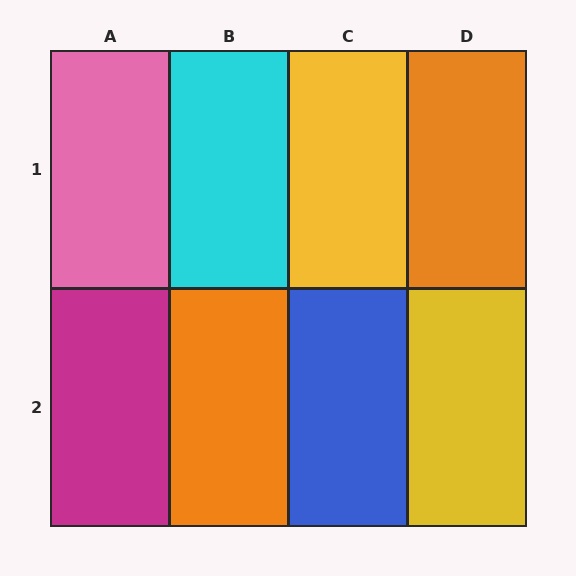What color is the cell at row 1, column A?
Pink.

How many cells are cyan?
1 cell is cyan.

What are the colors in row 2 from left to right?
Magenta, orange, blue, yellow.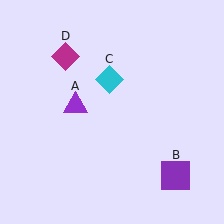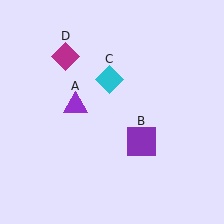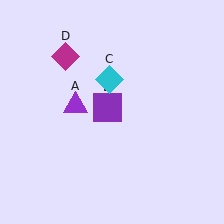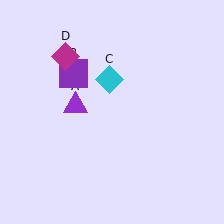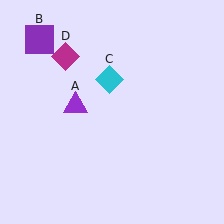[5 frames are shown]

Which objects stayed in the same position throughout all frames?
Purple triangle (object A) and cyan diamond (object C) and magenta diamond (object D) remained stationary.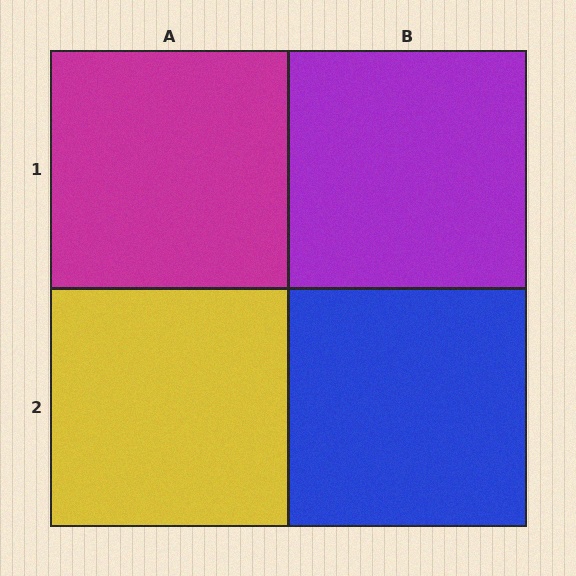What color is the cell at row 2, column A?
Yellow.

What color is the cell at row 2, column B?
Blue.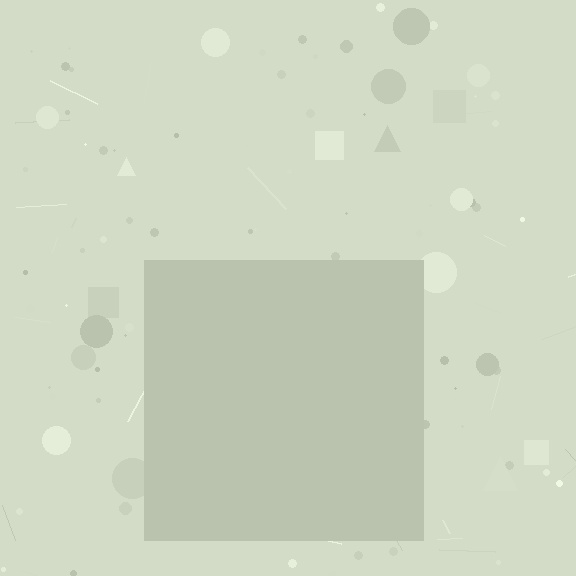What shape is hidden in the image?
A square is hidden in the image.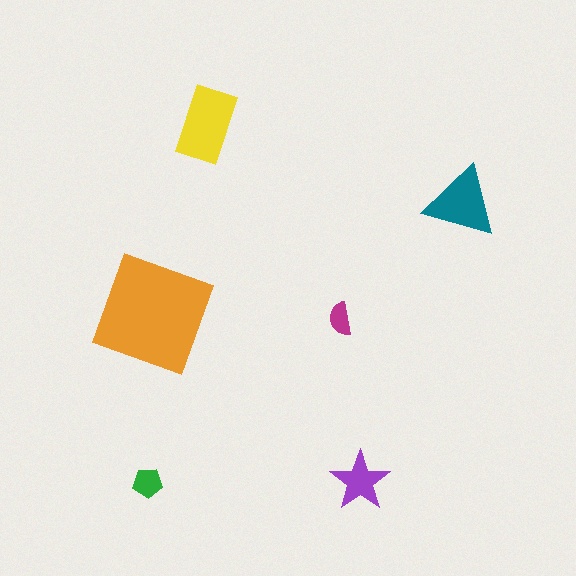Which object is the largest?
The orange square.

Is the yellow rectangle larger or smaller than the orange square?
Smaller.